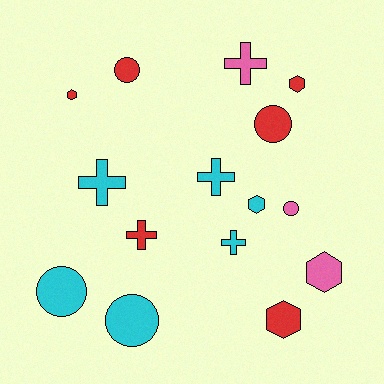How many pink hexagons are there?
There is 1 pink hexagon.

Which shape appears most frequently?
Cross, with 5 objects.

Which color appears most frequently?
Cyan, with 6 objects.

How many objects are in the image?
There are 15 objects.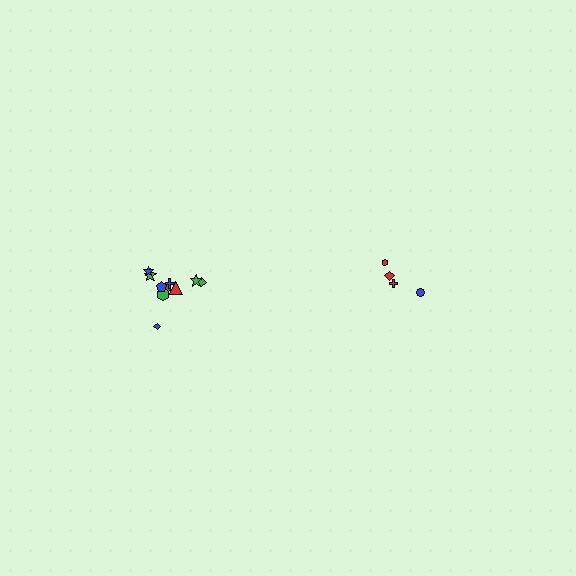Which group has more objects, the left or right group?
The left group.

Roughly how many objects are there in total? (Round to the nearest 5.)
Roughly 15 objects in total.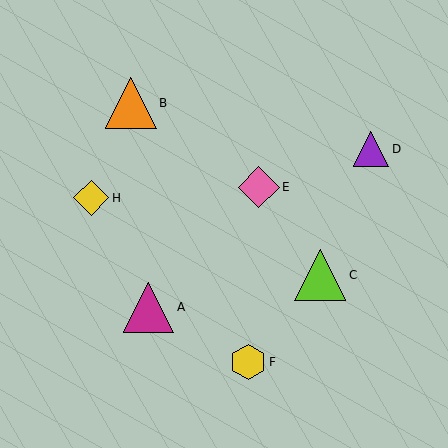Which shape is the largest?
The lime triangle (labeled C) is the largest.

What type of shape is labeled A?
Shape A is a magenta triangle.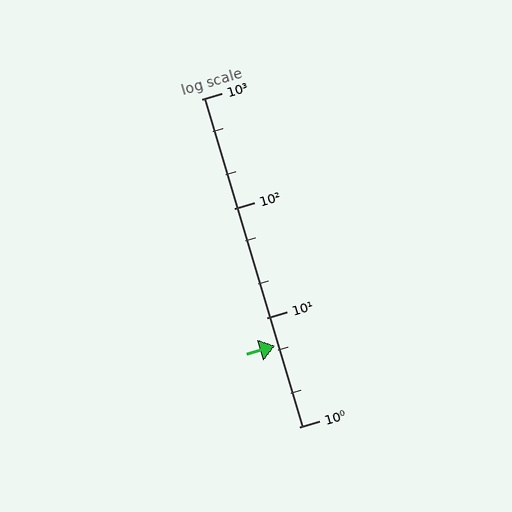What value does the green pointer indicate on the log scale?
The pointer indicates approximately 5.5.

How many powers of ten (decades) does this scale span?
The scale spans 3 decades, from 1 to 1000.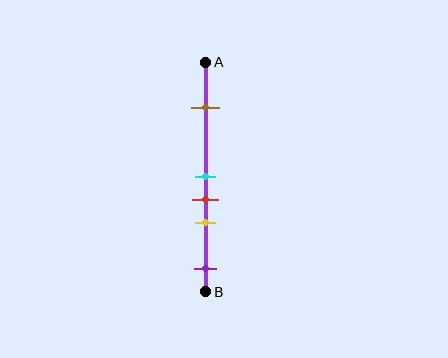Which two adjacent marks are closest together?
The cyan and red marks are the closest adjacent pair.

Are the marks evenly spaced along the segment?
No, the marks are not evenly spaced.